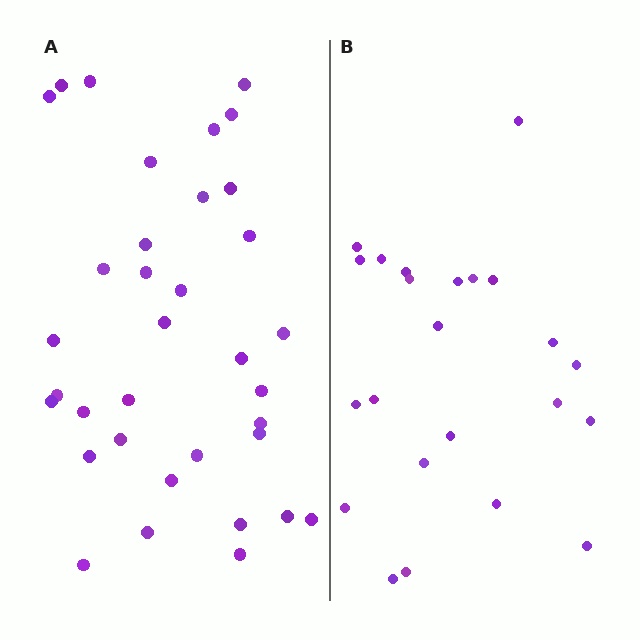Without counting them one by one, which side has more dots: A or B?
Region A (the left region) has more dots.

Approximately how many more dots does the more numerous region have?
Region A has roughly 12 or so more dots than region B.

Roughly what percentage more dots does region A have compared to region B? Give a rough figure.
About 50% more.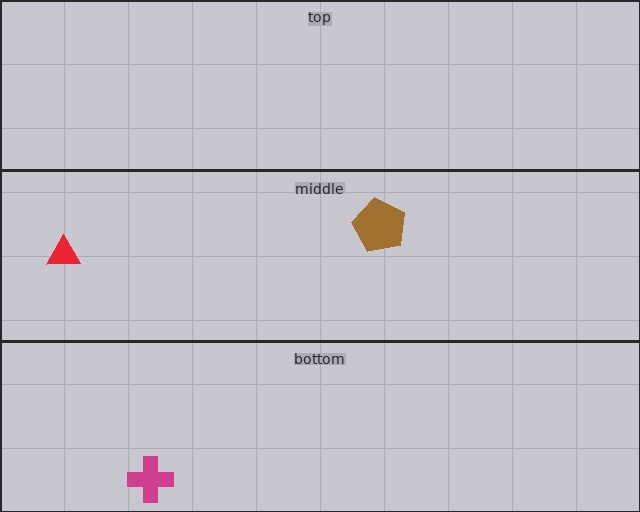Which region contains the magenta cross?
The bottom region.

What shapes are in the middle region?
The brown pentagon, the red triangle.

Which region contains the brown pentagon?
The middle region.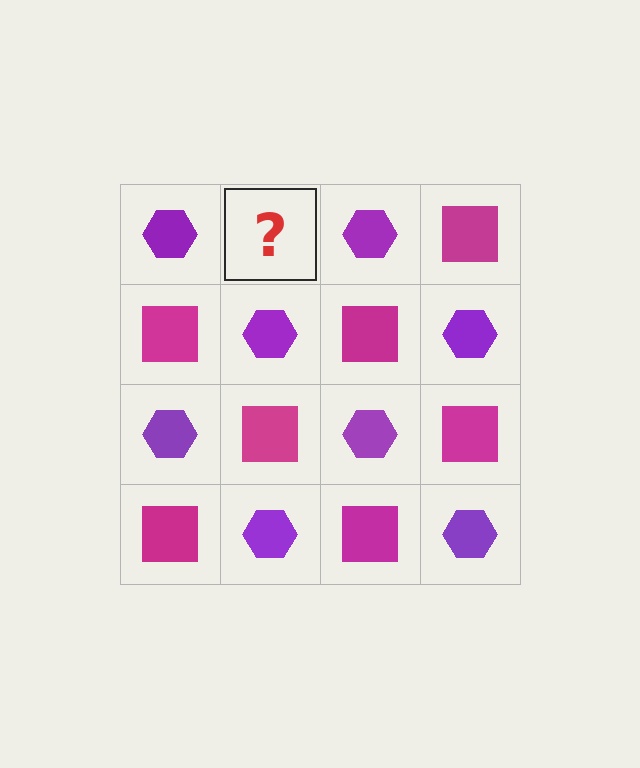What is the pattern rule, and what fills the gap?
The rule is that it alternates purple hexagon and magenta square in a checkerboard pattern. The gap should be filled with a magenta square.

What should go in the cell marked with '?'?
The missing cell should contain a magenta square.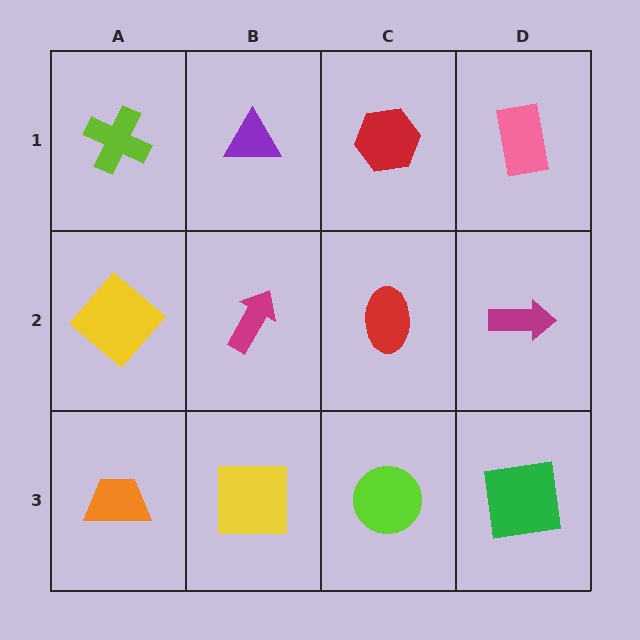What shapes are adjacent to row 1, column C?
A red ellipse (row 2, column C), a purple triangle (row 1, column B), a pink rectangle (row 1, column D).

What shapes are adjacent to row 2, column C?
A red hexagon (row 1, column C), a lime circle (row 3, column C), a magenta arrow (row 2, column B), a magenta arrow (row 2, column D).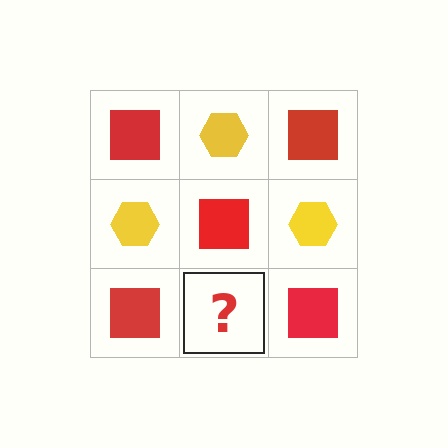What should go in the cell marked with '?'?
The missing cell should contain a yellow hexagon.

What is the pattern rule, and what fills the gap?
The rule is that it alternates red square and yellow hexagon in a checkerboard pattern. The gap should be filled with a yellow hexagon.